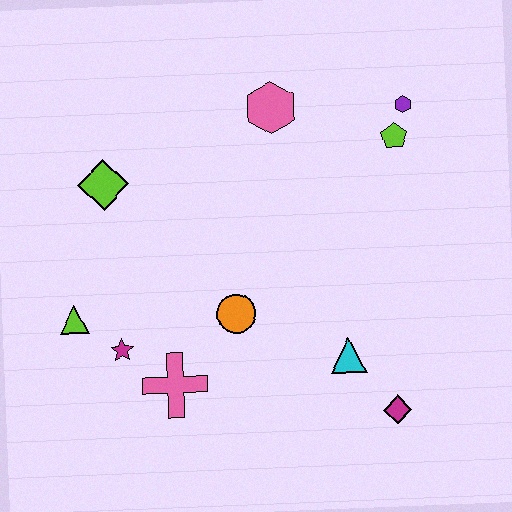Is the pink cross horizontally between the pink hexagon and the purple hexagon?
No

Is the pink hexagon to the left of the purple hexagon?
Yes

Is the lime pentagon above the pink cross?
Yes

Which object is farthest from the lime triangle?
The purple hexagon is farthest from the lime triangle.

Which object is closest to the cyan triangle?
The magenta diamond is closest to the cyan triangle.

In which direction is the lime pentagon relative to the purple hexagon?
The lime pentagon is below the purple hexagon.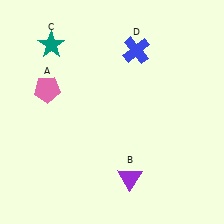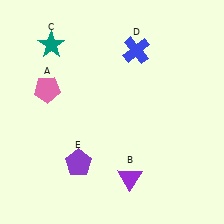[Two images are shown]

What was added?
A purple pentagon (E) was added in Image 2.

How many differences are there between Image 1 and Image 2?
There is 1 difference between the two images.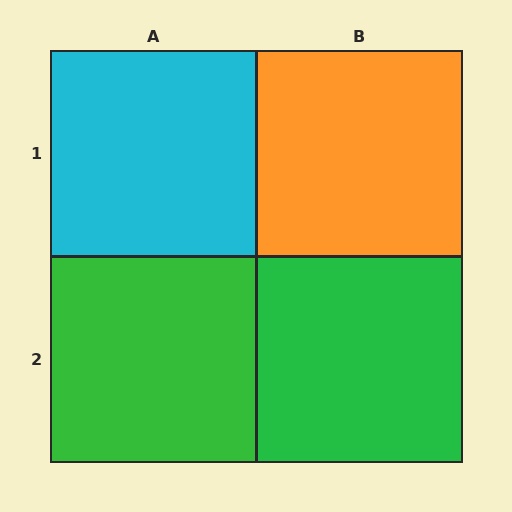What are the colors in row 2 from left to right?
Green, green.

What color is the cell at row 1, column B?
Orange.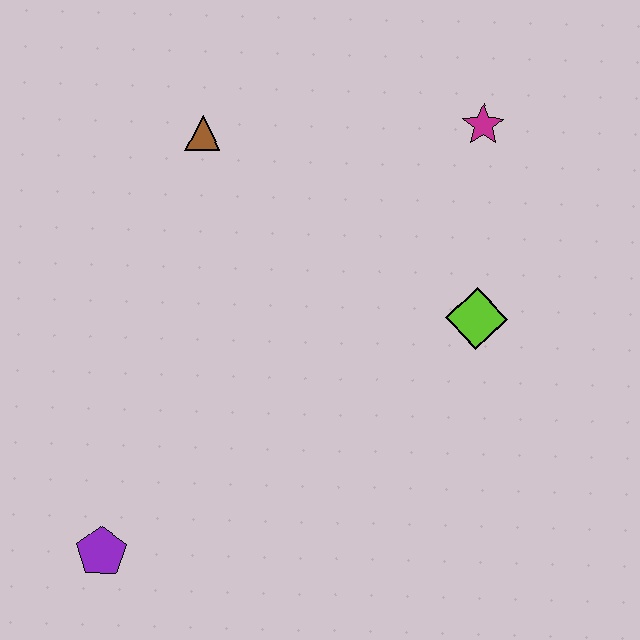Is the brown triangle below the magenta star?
Yes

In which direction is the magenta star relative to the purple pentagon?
The magenta star is above the purple pentagon.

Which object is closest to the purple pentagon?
The brown triangle is closest to the purple pentagon.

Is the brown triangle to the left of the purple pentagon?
No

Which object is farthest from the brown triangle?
The purple pentagon is farthest from the brown triangle.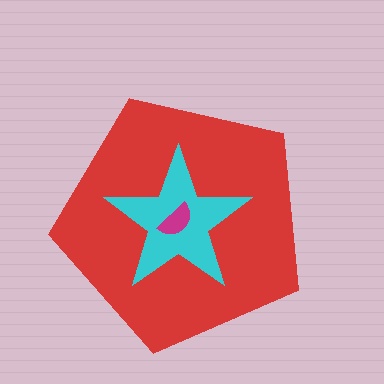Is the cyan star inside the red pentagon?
Yes.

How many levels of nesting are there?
3.